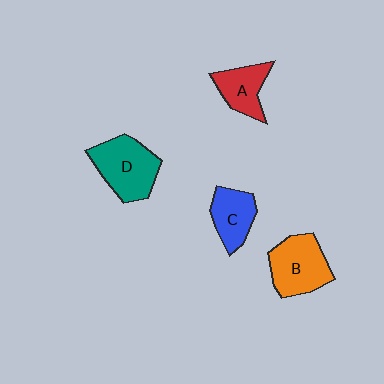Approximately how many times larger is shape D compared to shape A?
Approximately 1.6 times.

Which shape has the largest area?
Shape D (teal).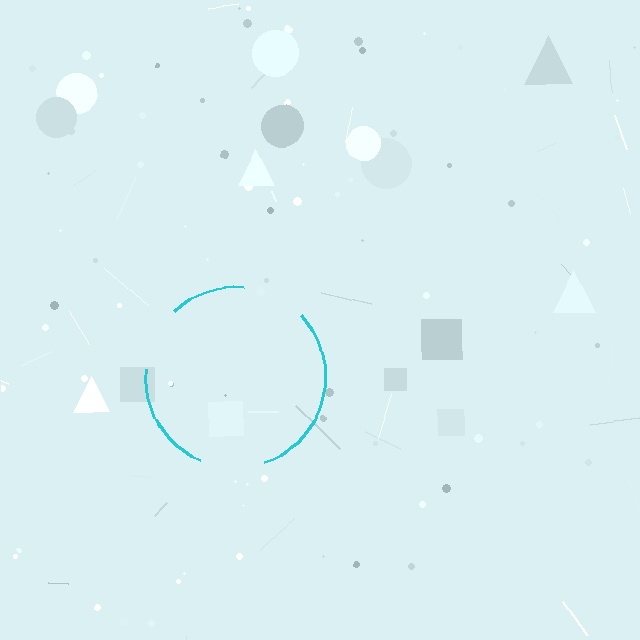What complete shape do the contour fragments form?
The contour fragments form a circle.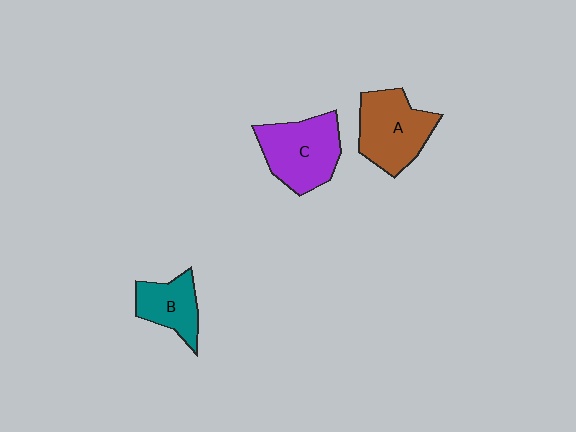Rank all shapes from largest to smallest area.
From largest to smallest: C (purple), A (brown), B (teal).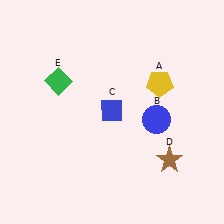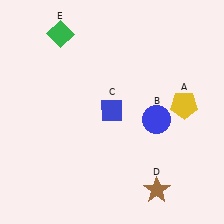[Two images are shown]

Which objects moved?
The objects that moved are: the yellow pentagon (A), the brown star (D), the green diamond (E).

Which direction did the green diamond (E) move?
The green diamond (E) moved up.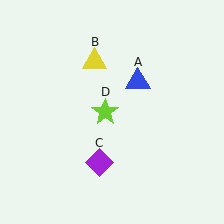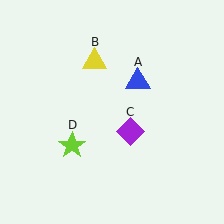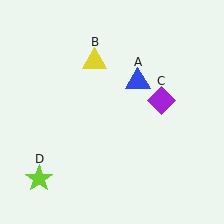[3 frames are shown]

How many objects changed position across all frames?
2 objects changed position: purple diamond (object C), lime star (object D).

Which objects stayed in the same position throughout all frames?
Blue triangle (object A) and yellow triangle (object B) remained stationary.